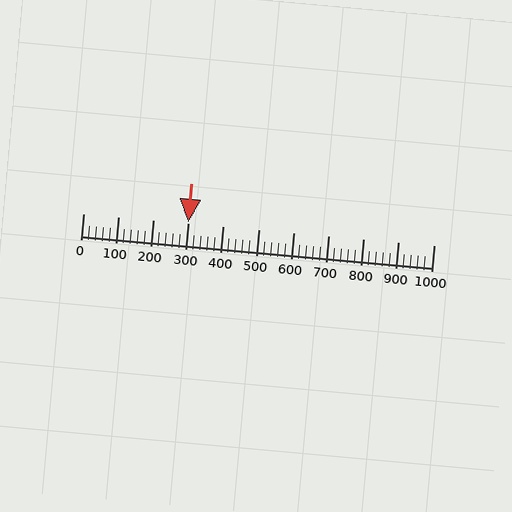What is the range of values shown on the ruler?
The ruler shows values from 0 to 1000.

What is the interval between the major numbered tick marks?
The major tick marks are spaced 100 units apart.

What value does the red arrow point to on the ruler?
The red arrow points to approximately 299.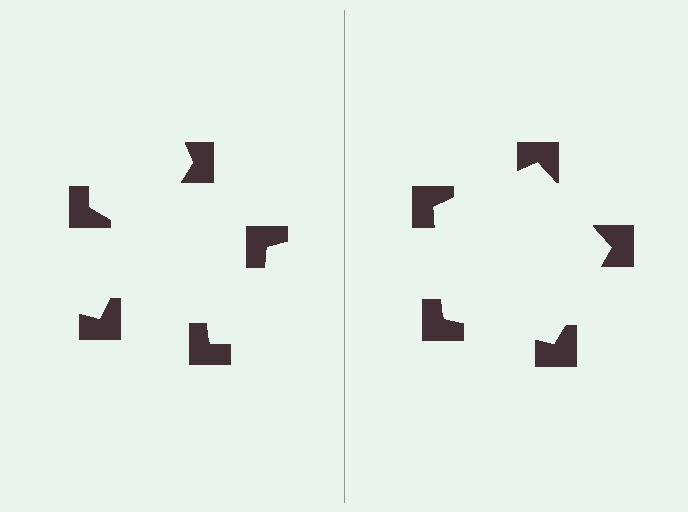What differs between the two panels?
The notched squares are positioned identically on both sides; only the wedge orientations differ. On the right they align to a pentagon; on the left they are misaligned.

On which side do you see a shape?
An illusory pentagon appears on the right side. On the left side the wedge cuts are rotated, so no coherent shape forms.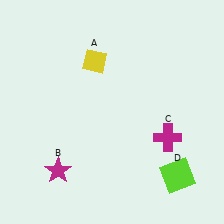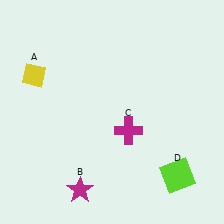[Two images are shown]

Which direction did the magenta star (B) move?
The magenta star (B) moved right.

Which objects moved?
The objects that moved are: the yellow diamond (A), the magenta star (B), the magenta cross (C).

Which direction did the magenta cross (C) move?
The magenta cross (C) moved left.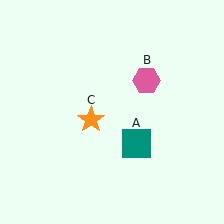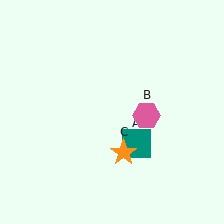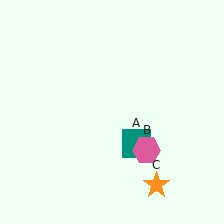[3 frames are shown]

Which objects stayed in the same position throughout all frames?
Teal square (object A) remained stationary.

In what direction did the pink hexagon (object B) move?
The pink hexagon (object B) moved down.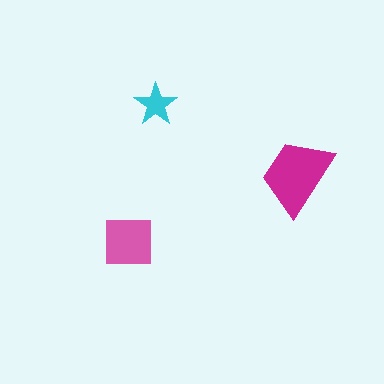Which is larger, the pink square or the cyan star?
The pink square.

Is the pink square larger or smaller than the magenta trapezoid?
Smaller.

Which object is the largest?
The magenta trapezoid.